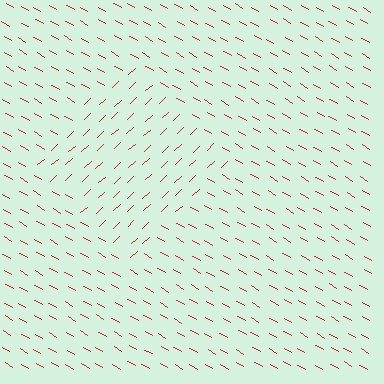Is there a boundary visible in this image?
Yes, there is a texture boundary formed by a change in line orientation.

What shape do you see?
I see a diamond.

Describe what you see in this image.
The image is filled with small red line segments. A diamond region in the image has lines oriented differently from the surrounding lines, creating a visible texture boundary.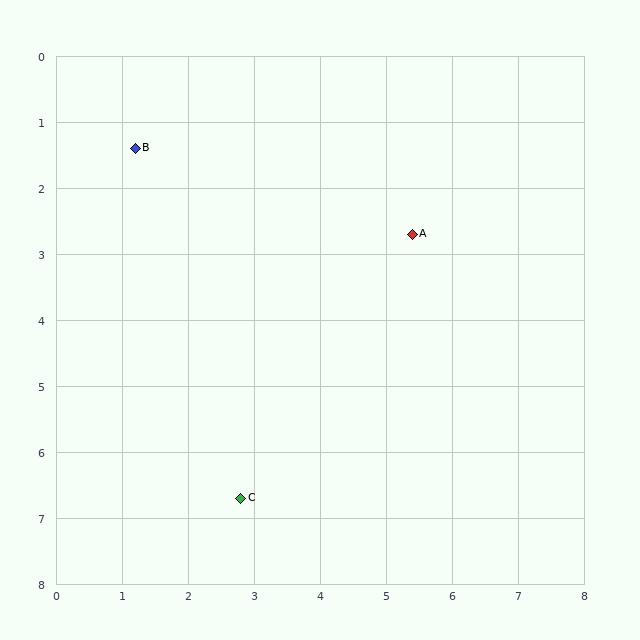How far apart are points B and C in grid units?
Points B and C are about 5.5 grid units apart.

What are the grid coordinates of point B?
Point B is at approximately (1.2, 1.4).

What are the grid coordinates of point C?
Point C is at approximately (2.8, 6.7).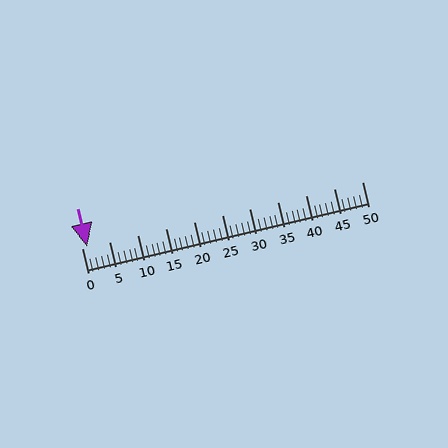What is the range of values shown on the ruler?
The ruler shows values from 0 to 50.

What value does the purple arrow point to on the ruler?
The purple arrow points to approximately 1.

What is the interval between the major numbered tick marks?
The major tick marks are spaced 5 units apart.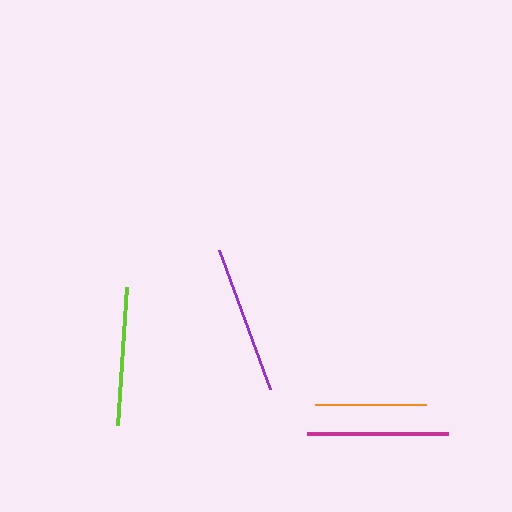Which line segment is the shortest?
The orange line is the shortest at approximately 111 pixels.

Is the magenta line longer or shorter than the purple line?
The purple line is longer than the magenta line.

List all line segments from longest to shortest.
From longest to shortest: purple, magenta, lime, orange.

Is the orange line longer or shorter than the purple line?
The purple line is longer than the orange line.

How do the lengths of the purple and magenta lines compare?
The purple and magenta lines are approximately the same length.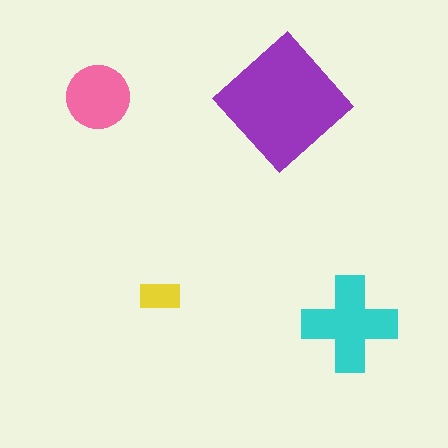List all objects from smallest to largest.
The yellow rectangle, the pink circle, the cyan cross, the purple diamond.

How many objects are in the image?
There are 4 objects in the image.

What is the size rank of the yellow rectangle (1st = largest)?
4th.